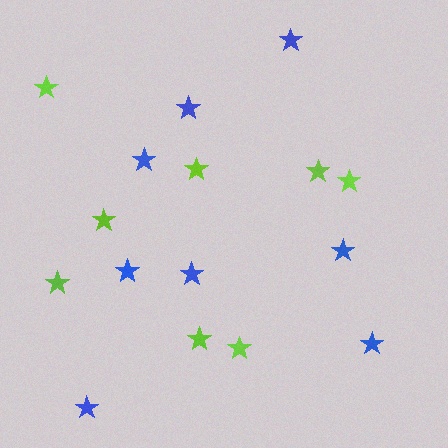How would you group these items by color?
There are 2 groups: one group of blue stars (8) and one group of lime stars (8).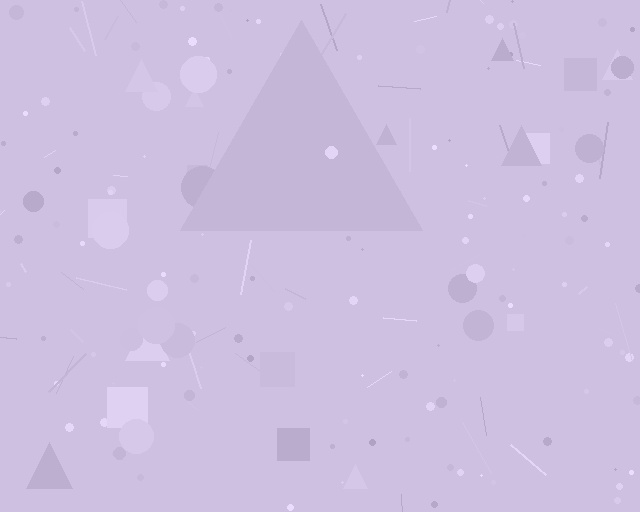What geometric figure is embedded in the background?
A triangle is embedded in the background.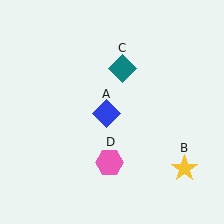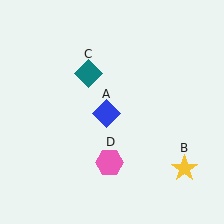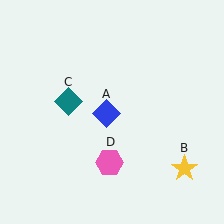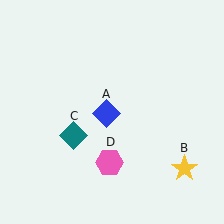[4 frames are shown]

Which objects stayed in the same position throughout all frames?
Blue diamond (object A) and yellow star (object B) and pink hexagon (object D) remained stationary.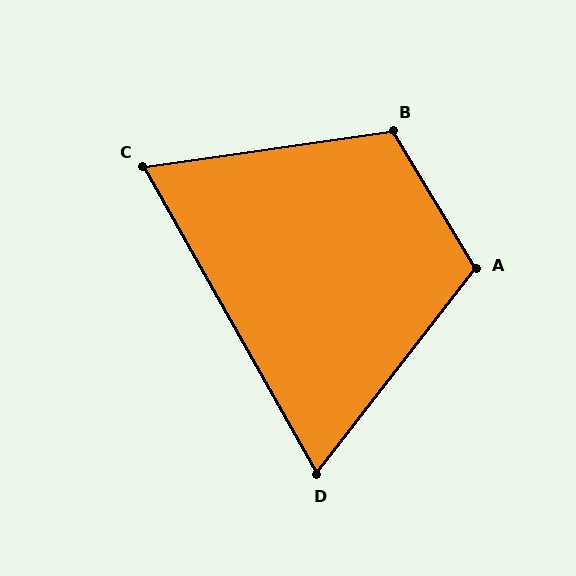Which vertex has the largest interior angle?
B, at approximately 113 degrees.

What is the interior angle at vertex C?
Approximately 69 degrees (acute).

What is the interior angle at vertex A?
Approximately 111 degrees (obtuse).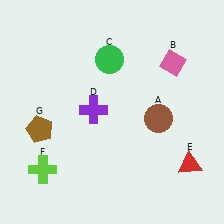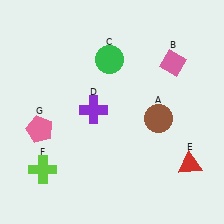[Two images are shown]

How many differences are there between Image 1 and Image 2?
There is 1 difference between the two images.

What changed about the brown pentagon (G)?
In Image 1, G is brown. In Image 2, it changed to pink.